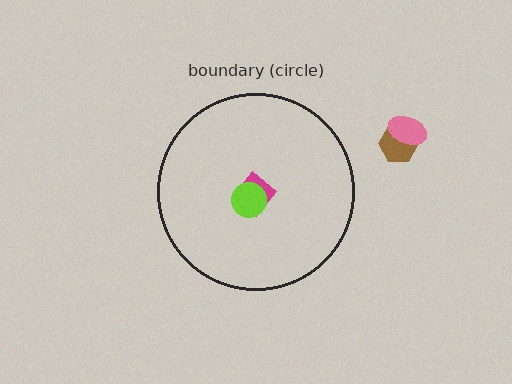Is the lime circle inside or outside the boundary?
Inside.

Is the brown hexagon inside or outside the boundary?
Outside.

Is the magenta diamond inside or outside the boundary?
Inside.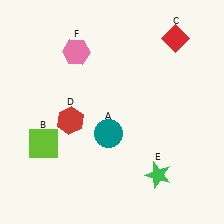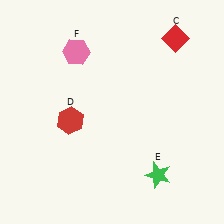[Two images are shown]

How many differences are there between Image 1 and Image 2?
There are 2 differences between the two images.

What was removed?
The lime square (B), the teal circle (A) were removed in Image 2.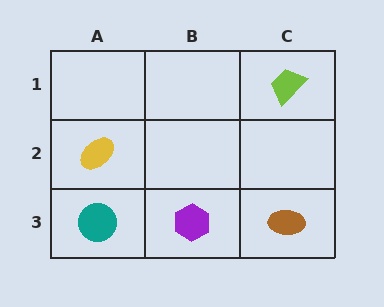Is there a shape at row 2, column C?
No, that cell is empty.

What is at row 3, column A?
A teal circle.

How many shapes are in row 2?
1 shape.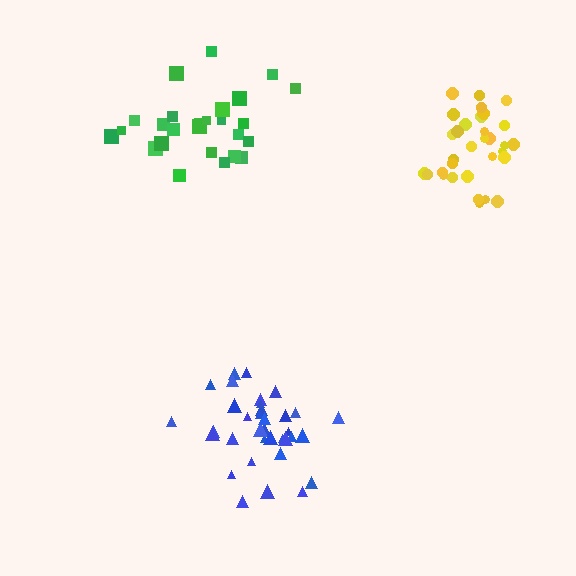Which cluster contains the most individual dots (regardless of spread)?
Blue (35).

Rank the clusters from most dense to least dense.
yellow, blue, green.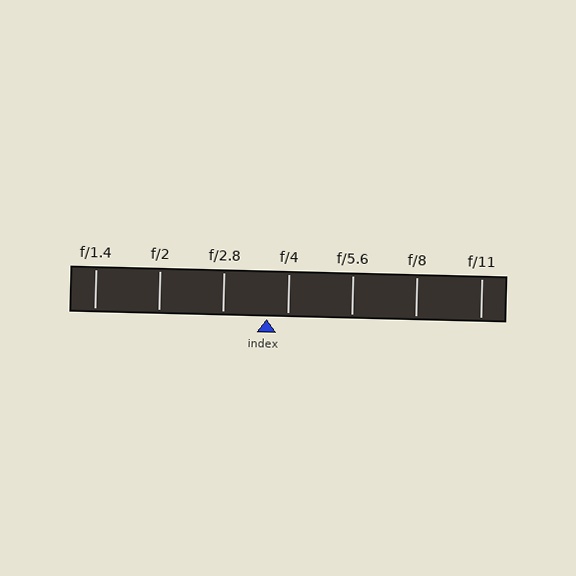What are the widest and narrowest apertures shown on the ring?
The widest aperture shown is f/1.4 and the narrowest is f/11.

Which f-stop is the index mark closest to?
The index mark is closest to f/4.